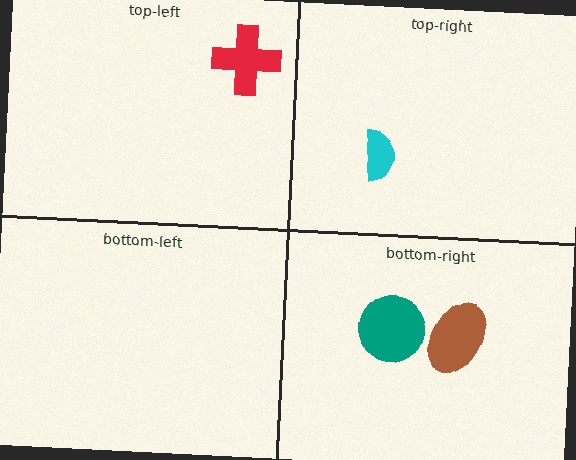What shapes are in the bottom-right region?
The teal circle, the brown ellipse.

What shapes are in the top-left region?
The red cross.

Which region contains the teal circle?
The bottom-right region.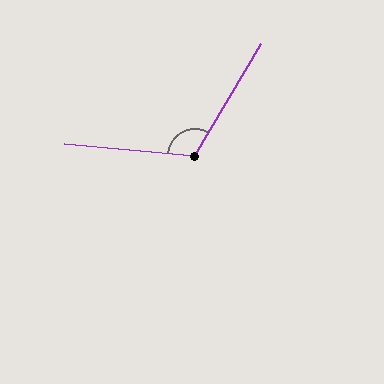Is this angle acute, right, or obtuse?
It is obtuse.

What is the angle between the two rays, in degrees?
Approximately 115 degrees.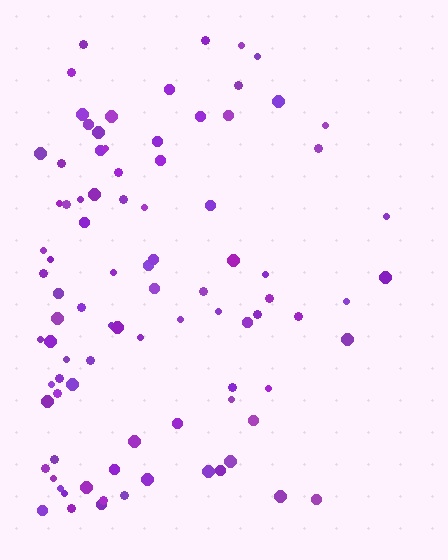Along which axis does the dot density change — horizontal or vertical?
Horizontal.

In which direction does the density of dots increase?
From right to left, with the left side densest.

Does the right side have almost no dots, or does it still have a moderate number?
Still a moderate number, just noticeably fewer than the left.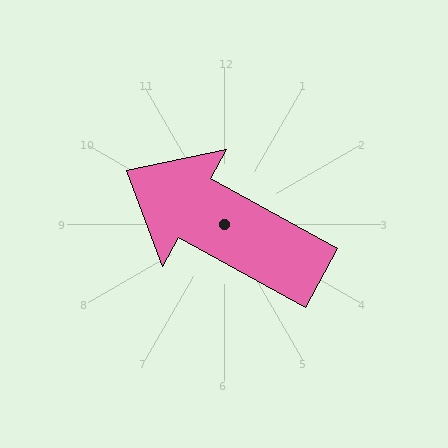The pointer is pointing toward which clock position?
Roughly 10 o'clock.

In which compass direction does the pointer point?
Northwest.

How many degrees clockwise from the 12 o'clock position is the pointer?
Approximately 299 degrees.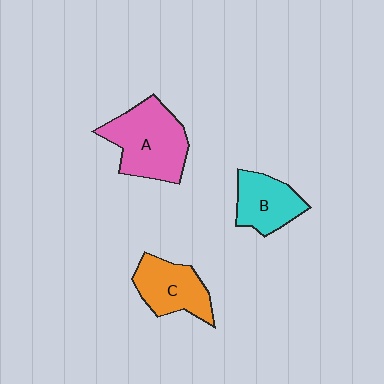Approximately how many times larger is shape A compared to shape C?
Approximately 1.4 times.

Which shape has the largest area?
Shape A (pink).